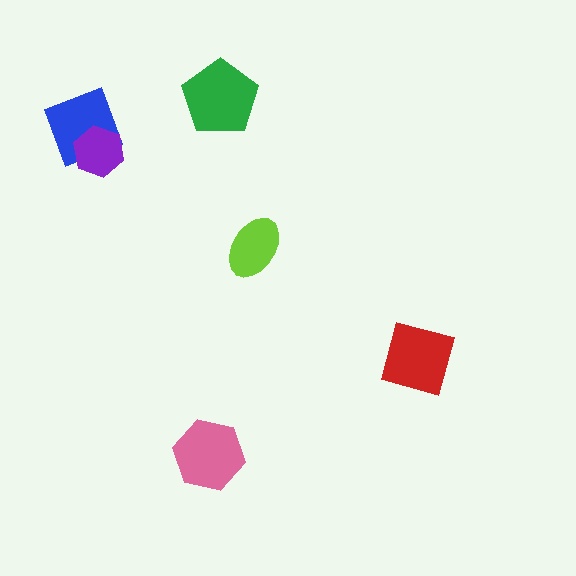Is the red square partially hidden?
No, no other shape covers it.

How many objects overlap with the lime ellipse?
0 objects overlap with the lime ellipse.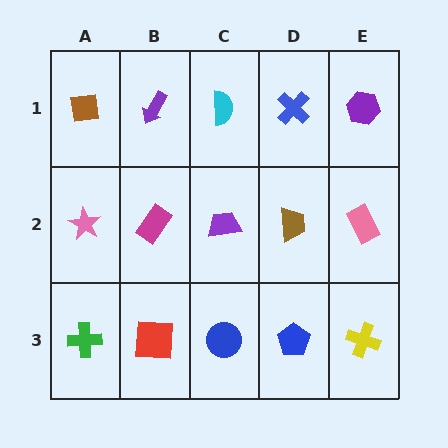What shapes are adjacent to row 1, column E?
A pink rectangle (row 2, column E), a blue cross (row 1, column D).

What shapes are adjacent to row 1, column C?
A purple trapezoid (row 2, column C), a purple arrow (row 1, column B), a blue cross (row 1, column D).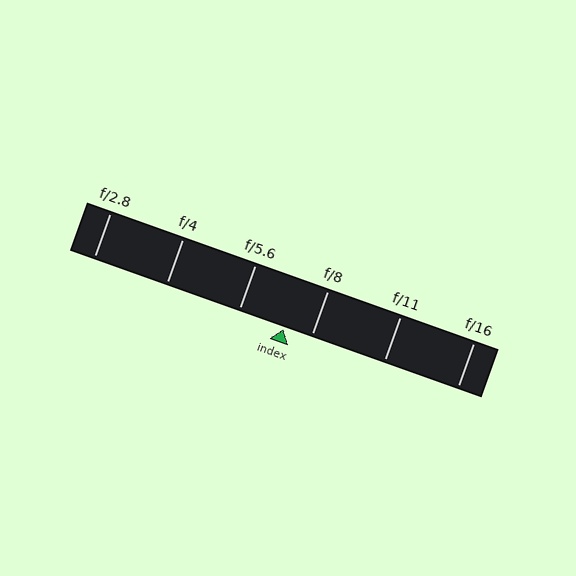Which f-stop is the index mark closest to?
The index mark is closest to f/8.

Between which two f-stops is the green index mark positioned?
The index mark is between f/5.6 and f/8.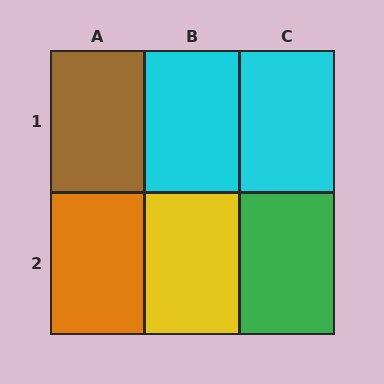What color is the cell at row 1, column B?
Cyan.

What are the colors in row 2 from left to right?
Orange, yellow, green.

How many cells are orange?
1 cell is orange.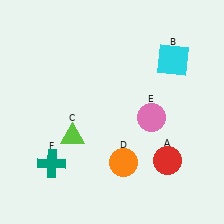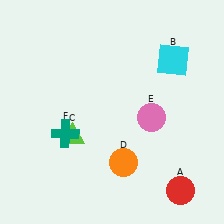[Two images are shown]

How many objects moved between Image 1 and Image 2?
2 objects moved between the two images.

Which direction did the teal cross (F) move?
The teal cross (F) moved up.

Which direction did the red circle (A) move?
The red circle (A) moved down.